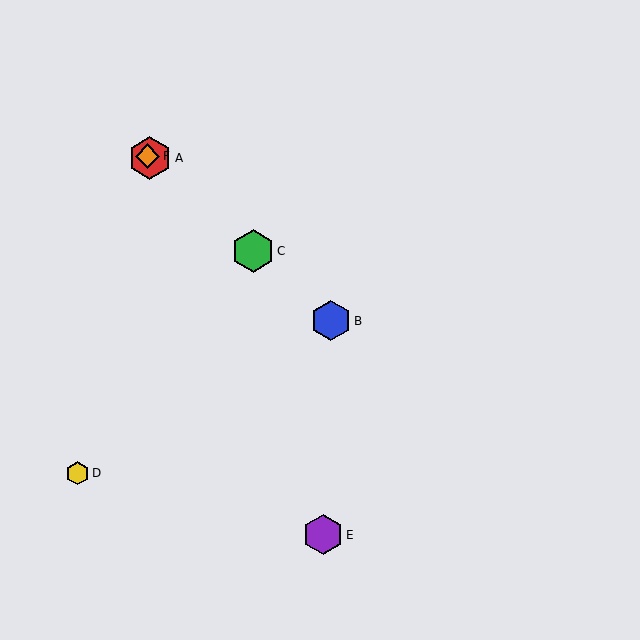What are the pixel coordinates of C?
Object C is at (253, 251).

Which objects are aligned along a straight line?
Objects A, B, C, F are aligned along a straight line.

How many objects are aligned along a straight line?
4 objects (A, B, C, F) are aligned along a straight line.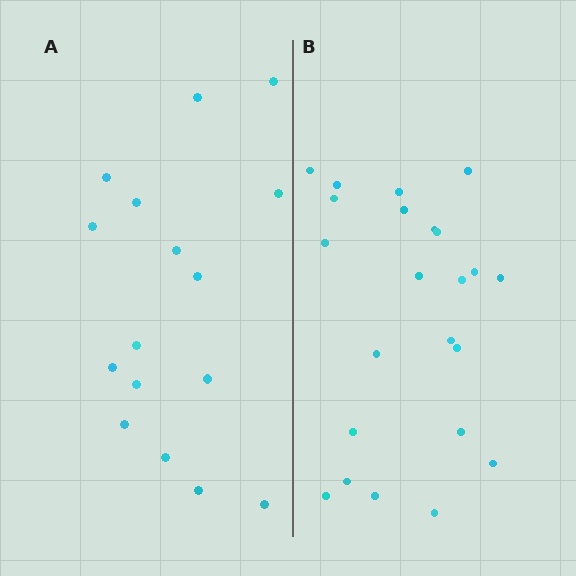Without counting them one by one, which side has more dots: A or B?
Region B (the right region) has more dots.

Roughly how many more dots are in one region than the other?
Region B has roughly 8 or so more dots than region A.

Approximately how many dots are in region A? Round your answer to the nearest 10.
About 20 dots. (The exact count is 16, which rounds to 20.)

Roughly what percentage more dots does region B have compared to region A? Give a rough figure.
About 45% more.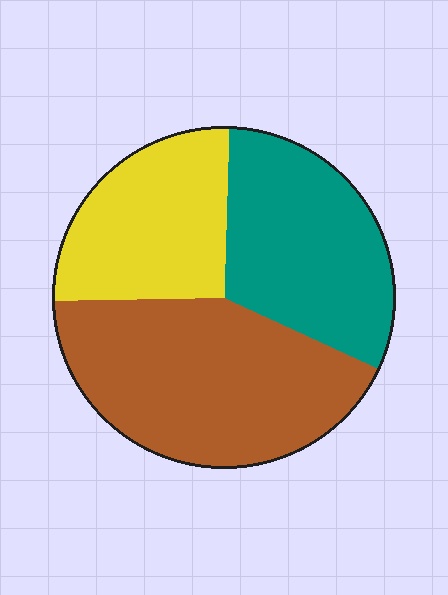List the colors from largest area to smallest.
From largest to smallest: brown, teal, yellow.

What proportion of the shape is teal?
Teal takes up about one third (1/3) of the shape.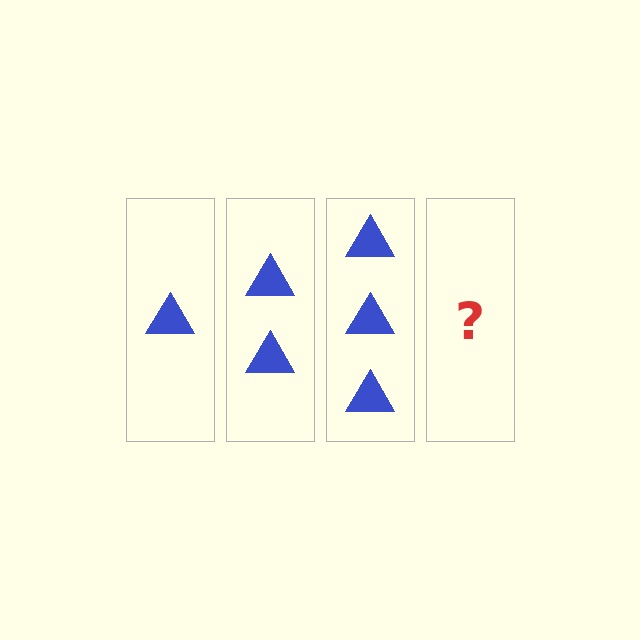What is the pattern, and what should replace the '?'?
The pattern is that each step adds one more triangle. The '?' should be 4 triangles.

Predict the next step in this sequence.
The next step is 4 triangles.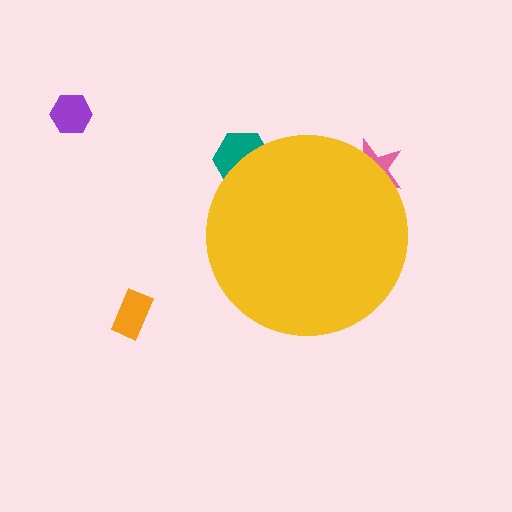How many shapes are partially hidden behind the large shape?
2 shapes are partially hidden.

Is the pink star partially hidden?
Yes, the pink star is partially hidden behind the yellow circle.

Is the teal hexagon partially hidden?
Yes, the teal hexagon is partially hidden behind the yellow circle.